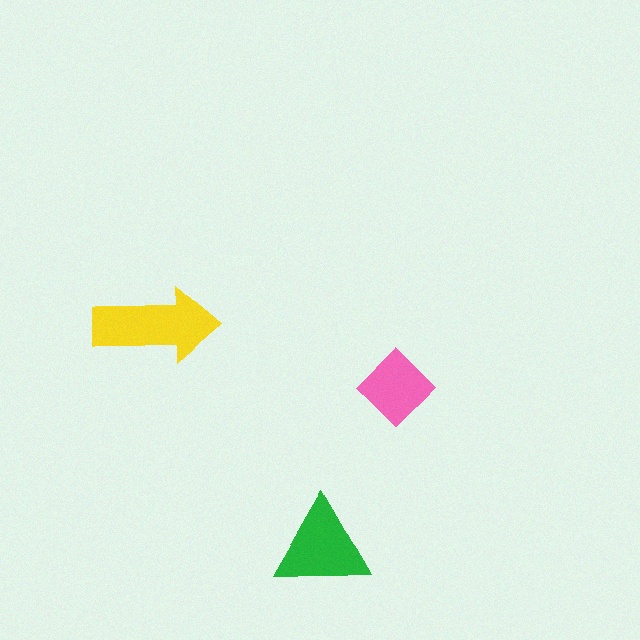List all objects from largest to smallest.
The yellow arrow, the green triangle, the pink diamond.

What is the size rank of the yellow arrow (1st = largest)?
1st.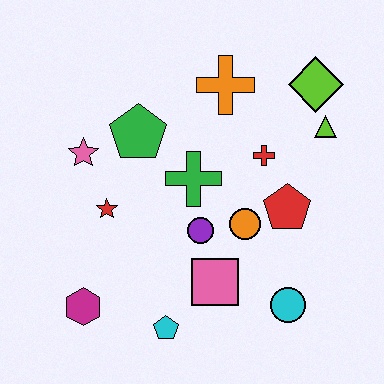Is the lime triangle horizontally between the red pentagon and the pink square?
No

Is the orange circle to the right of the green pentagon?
Yes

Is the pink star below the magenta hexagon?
No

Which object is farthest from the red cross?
The magenta hexagon is farthest from the red cross.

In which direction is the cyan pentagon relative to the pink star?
The cyan pentagon is below the pink star.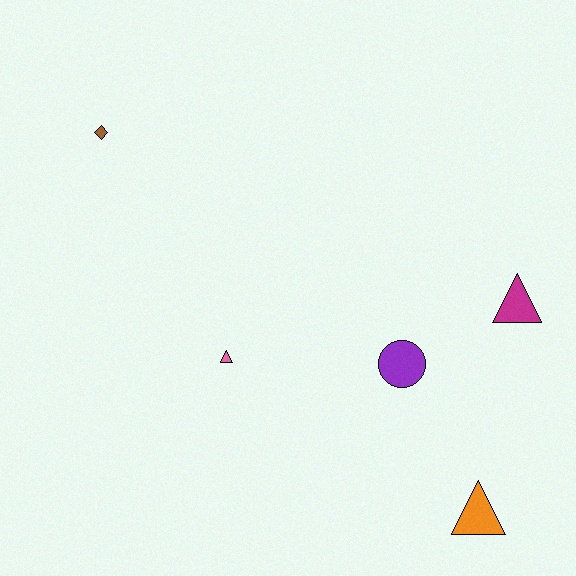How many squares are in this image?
There are no squares.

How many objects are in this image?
There are 5 objects.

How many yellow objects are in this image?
There are no yellow objects.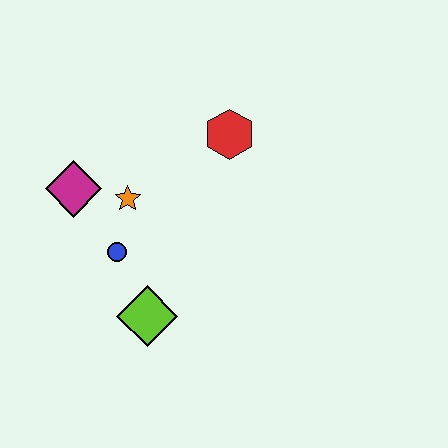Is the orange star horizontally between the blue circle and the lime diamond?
Yes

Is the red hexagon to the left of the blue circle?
No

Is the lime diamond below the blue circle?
Yes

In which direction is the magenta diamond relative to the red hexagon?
The magenta diamond is to the left of the red hexagon.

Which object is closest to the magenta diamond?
The orange star is closest to the magenta diamond.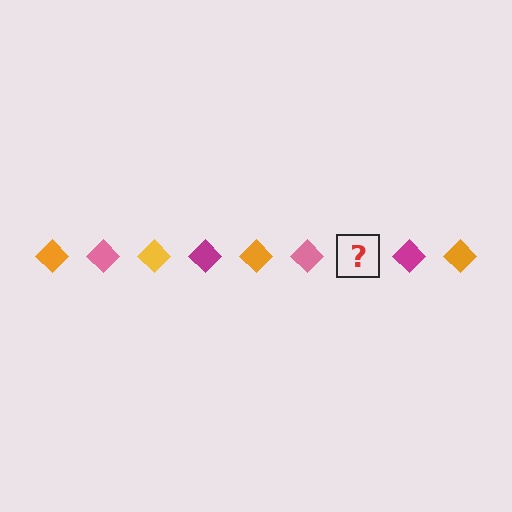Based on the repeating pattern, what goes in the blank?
The blank should be a yellow diamond.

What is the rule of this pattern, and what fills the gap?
The rule is that the pattern cycles through orange, pink, yellow, magenta diamonds. The gap should be filled with a yellow diamond.